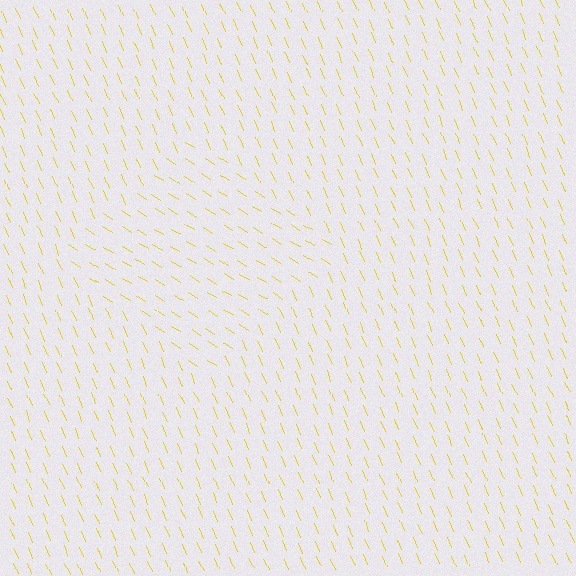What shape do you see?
I see a diamond.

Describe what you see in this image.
The image is filled with small yellow line segments. A diamond region in the image has lines oriented differently from the surrounding lines, creating a visible texture boundary.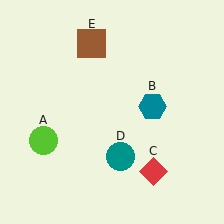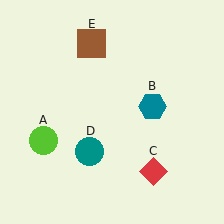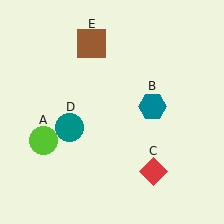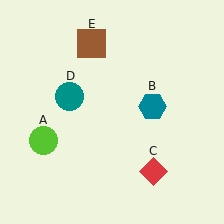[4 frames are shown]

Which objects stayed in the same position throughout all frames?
Lime circle (object A) and teal hexagon (object B) and red diamond (object C) and brown square (object E) remained stationary.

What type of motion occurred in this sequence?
The teal circle (object D) rotated clockwise around the center of the scene.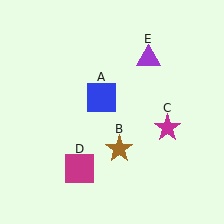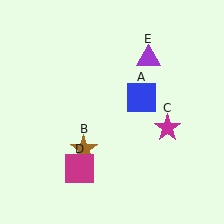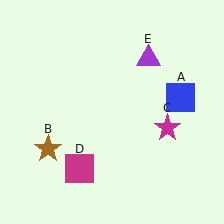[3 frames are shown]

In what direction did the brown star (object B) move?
The brown star (object B) moved left.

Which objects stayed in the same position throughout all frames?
Magenta star (object C) and magenta square (object D) and purple triangle (object E) remained stationary.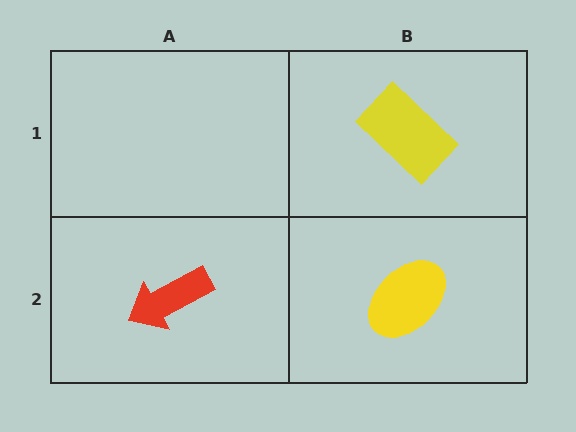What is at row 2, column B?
A yellow ellipse.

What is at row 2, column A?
A red arrow.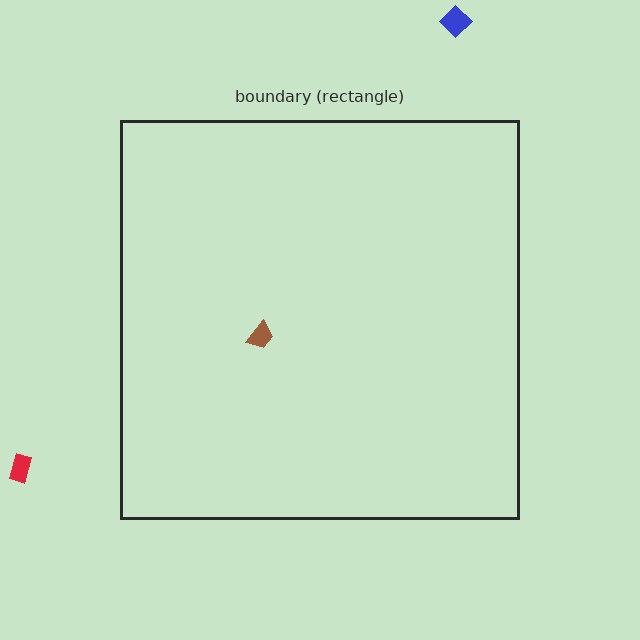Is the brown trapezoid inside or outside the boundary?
Inside.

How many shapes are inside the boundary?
1 inside, 2 outside.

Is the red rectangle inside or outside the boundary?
Outside.